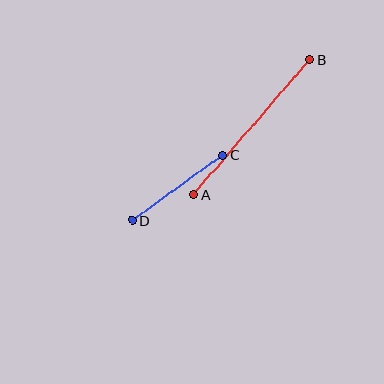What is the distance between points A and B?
The distance is approximately 178 pixels.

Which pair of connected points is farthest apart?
Points A and B are farthest apart.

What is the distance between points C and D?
The distance is approximately 111 pixels.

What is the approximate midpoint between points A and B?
The midpoint is at approximately (252, 127) pixels.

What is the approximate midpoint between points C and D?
The midpoint is at approximately (178, 188) pixels.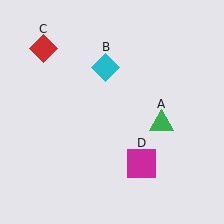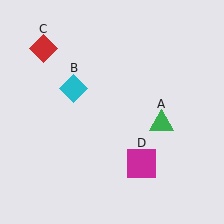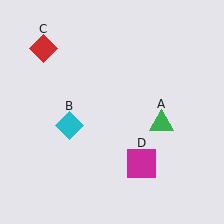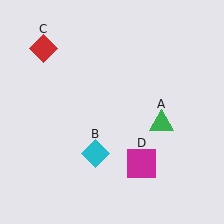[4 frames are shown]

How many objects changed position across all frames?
1 object changed position: cyan diamond (object B).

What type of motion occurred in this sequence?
The cyan diamond (object B) rotated counterclockwise around the center of the scene.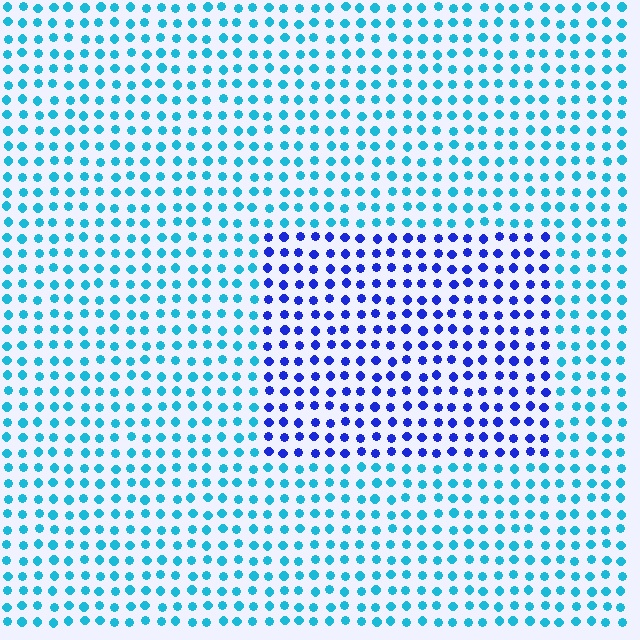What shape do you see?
I see a rectangle.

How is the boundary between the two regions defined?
The boundary is defined purely by a slight shift in hue (about 47 degrees). Spacing, size, and orientation are identical on both sides.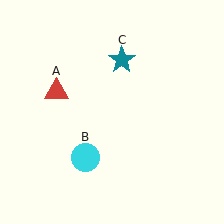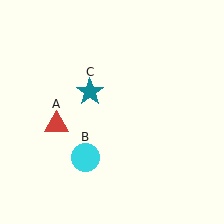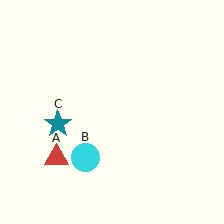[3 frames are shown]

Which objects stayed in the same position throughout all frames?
Cyan circle (object B) remained stationary.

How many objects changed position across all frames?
2 objects changed position: red triangle (object A), teal star (object C).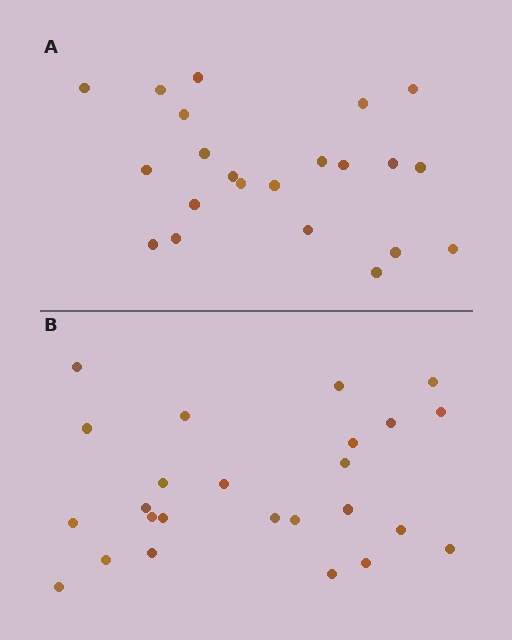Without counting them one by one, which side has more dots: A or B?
Region B (the bottom region) has more dots.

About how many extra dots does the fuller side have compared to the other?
Region B has just a few more — roughly 2 or 3 more dots than region A.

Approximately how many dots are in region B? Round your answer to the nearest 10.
About 20 dots. (The exact count is 25, which rounds to 20.)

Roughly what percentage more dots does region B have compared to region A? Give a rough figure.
About 15% more.